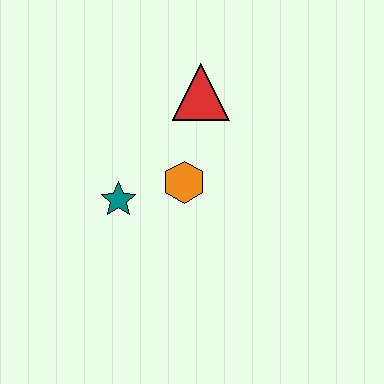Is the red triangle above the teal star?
Yes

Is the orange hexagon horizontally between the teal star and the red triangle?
Yes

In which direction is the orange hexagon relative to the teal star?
The orange hexagon is to the right of the teal star.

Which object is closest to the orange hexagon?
The teal star is closest to the orange hexagon.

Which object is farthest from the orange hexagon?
The red triangle is farthest from the orange hexagon.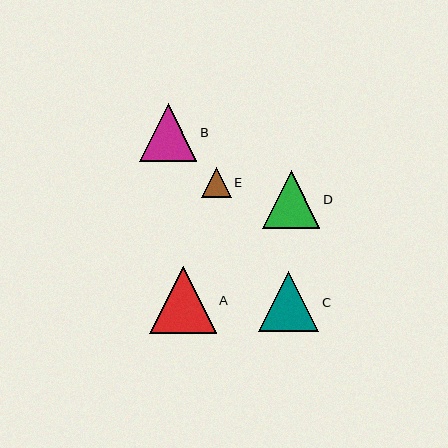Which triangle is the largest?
Triangle A is the largest with a size of approximately 67 pixels.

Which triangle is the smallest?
Triangle E is the smallest with a size of approximately 30 pixels.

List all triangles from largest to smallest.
From largest to smallest: A, C, D, B, E.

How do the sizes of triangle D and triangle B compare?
Triangle D and triangle B are approximately the same size.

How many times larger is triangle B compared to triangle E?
Triangle B is approximately 1.9 times the size of triangle E.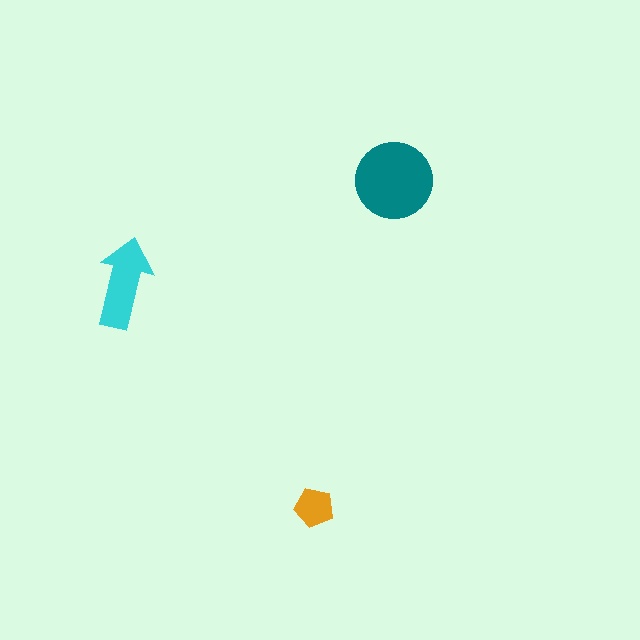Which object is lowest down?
The orange pentagon is bottommost.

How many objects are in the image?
There are 3 objects in the image.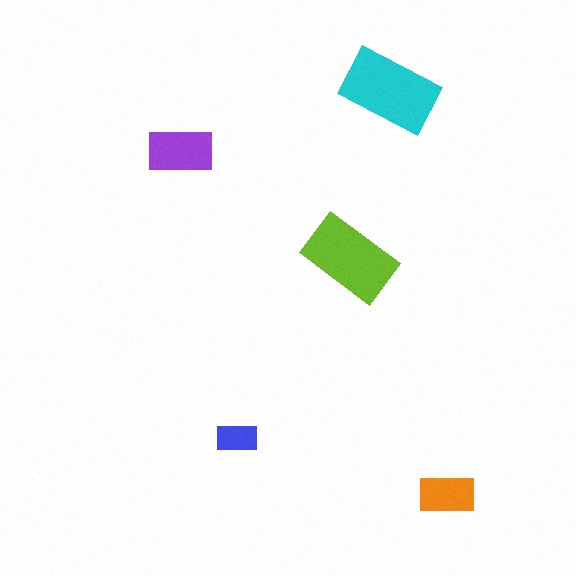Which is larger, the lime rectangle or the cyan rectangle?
The cyan one.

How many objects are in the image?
There are 5 objects in the image.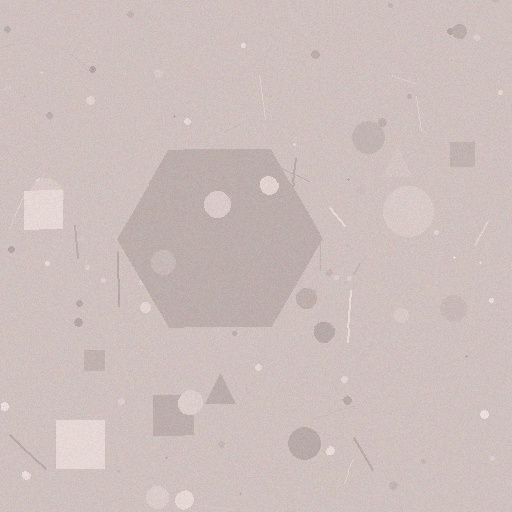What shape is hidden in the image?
A hexagon is hidden in the image.